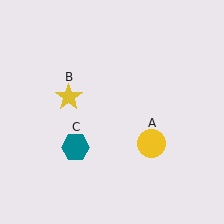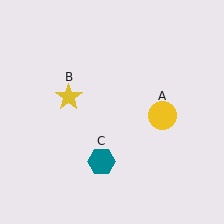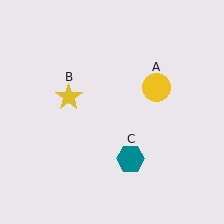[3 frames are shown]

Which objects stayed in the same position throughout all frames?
Yellow star (object B) remained stationary.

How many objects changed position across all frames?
2 objects changed position: yellow circle (object A), teal hexagon (object C).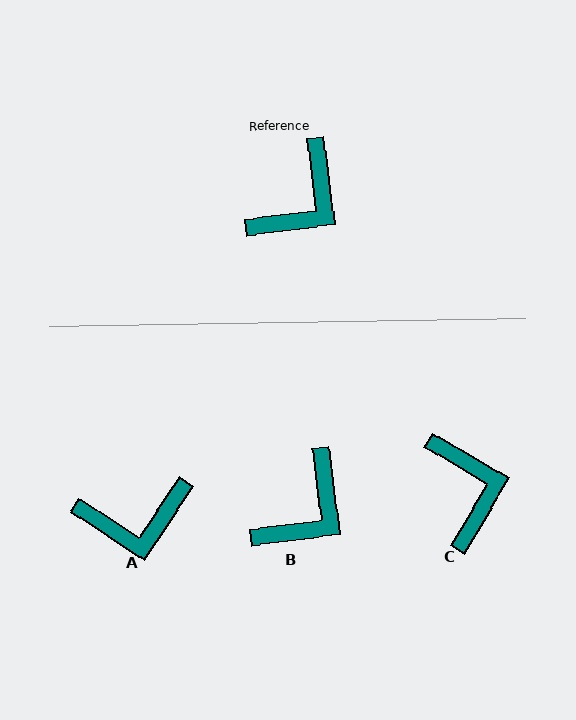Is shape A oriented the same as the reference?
No, it is off by about 40 degrees.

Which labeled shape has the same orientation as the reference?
B.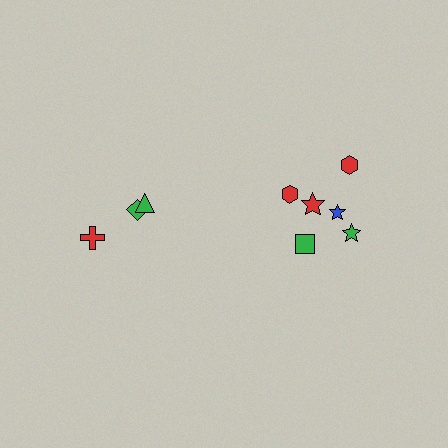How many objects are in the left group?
There are 3 objects.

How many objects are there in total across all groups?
There are 9 objects.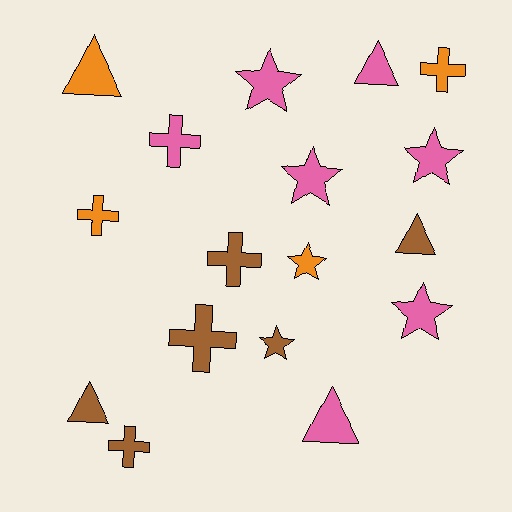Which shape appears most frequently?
Star, with 6 objects.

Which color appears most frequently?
Pink, with 7 objects.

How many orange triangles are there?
There is 1 orange triangle.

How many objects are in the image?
There are 17 objects.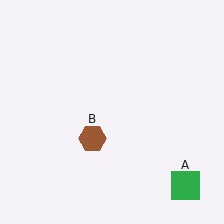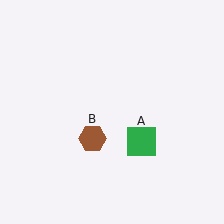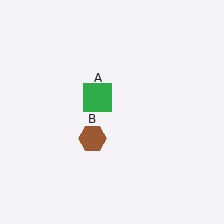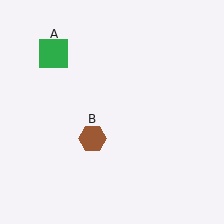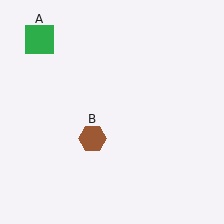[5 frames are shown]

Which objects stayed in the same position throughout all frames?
Brown hexagon (object B) remained stationary.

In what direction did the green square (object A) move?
The green square (object A) moved up and to the left.